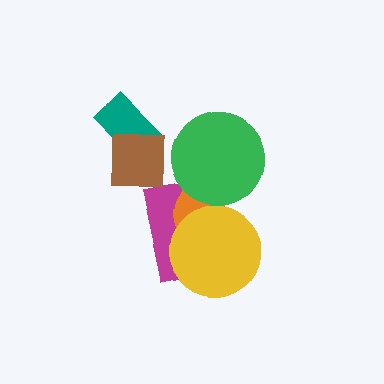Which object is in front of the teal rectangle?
The brown square is in front of the teal rectangle.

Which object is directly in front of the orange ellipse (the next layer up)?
The green circle is directly in front of the orange ellipse.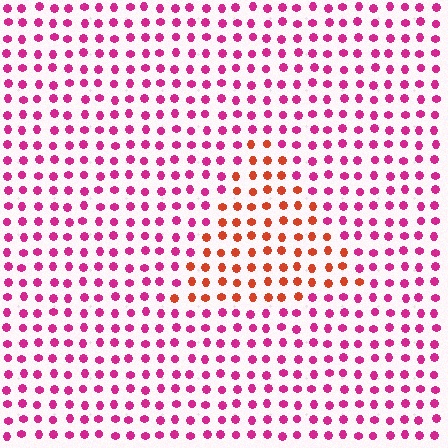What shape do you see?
I see a triangle.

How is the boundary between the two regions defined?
The boundary is defined purely by a slight shift in hue (about 46 degrees). Spacing, size, and orientation are identical on both sides.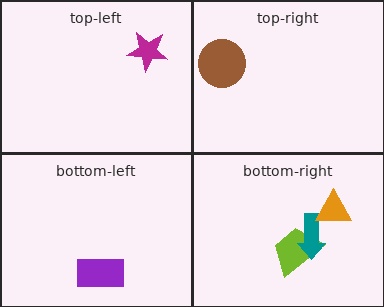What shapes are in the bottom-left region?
The purple rectangle.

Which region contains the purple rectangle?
The bottom-left region.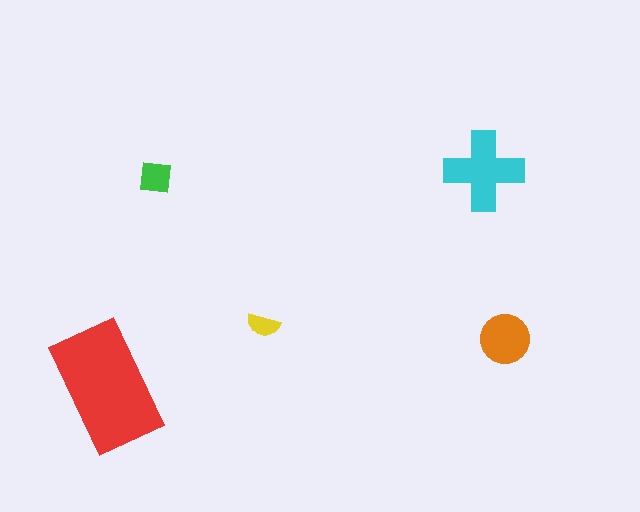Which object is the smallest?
The yellow semicircle.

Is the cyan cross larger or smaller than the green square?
Larger.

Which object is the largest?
The red rectangle.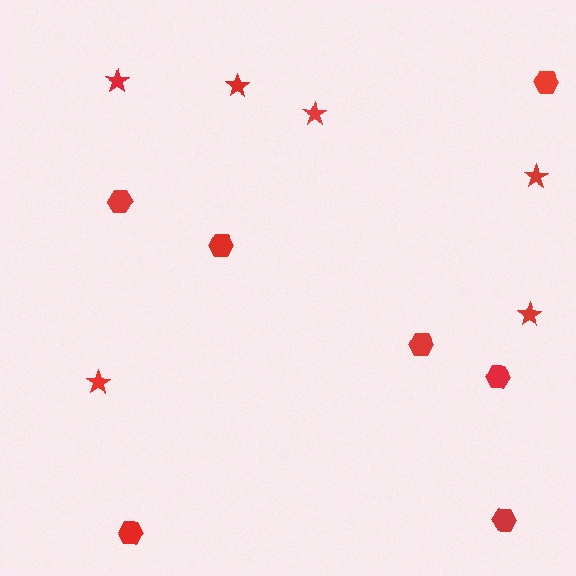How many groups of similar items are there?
There are 2 groups: one group of stars (6) and one group of hexagons (7).